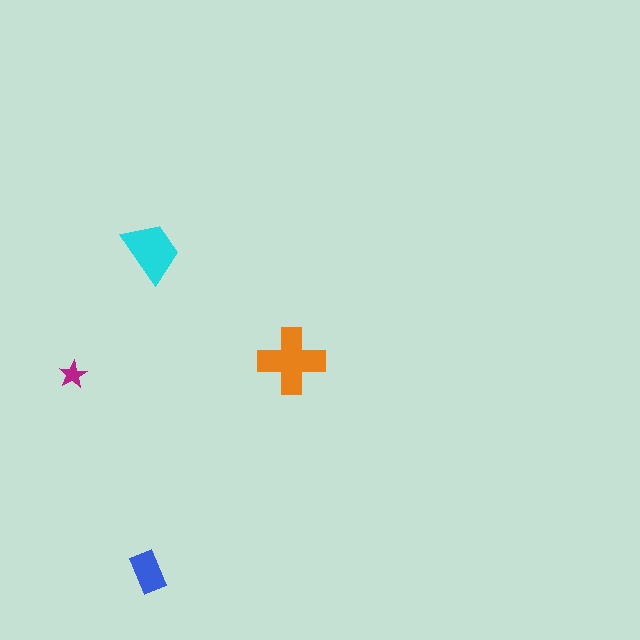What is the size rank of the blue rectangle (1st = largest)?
3rd.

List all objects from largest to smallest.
The orange cross, the cyan trapezoid, the blue rectangle, the magenta star.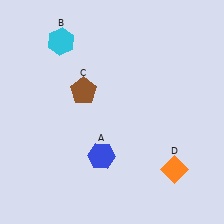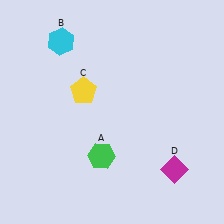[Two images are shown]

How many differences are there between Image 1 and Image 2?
There are 3 differences between the two images.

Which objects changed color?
A changed from blue to green. C changed from brown to yellow. D changed from orange to magenta.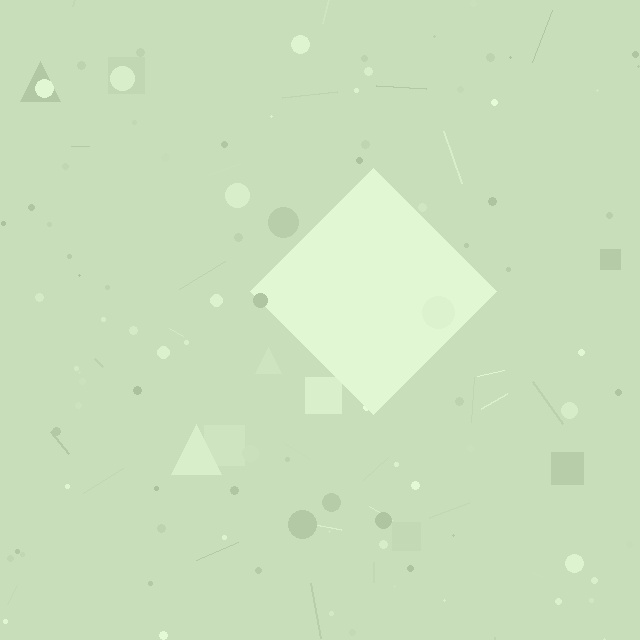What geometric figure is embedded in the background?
A diamond is embedded in the background.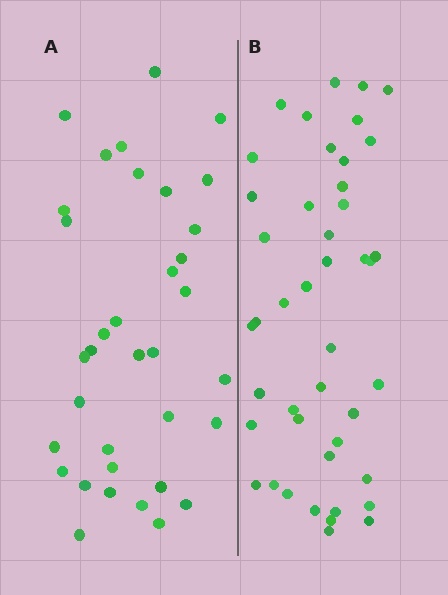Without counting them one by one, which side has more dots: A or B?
Region B (the right region) has more dots.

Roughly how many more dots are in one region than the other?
Region B has roughly 8 or so more dots than region A.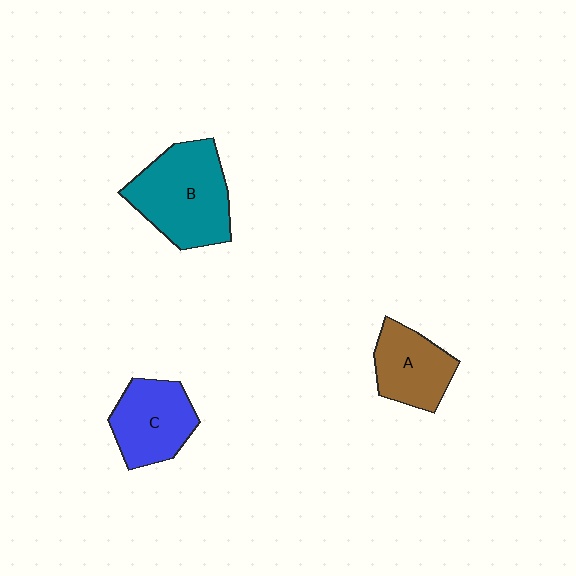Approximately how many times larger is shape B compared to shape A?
Approximately 1.6 times.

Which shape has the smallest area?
Shape A (brown).